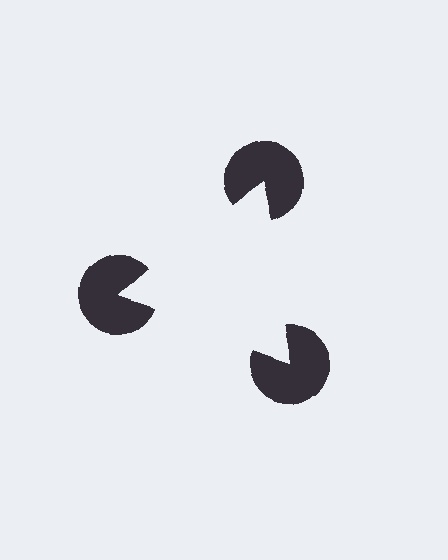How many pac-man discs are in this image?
There are 3 — one at each vertex of the illusory triangle.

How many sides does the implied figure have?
3 sides.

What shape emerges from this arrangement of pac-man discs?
An illusory triangle — its edges are inferred from the aligned wedge cuts in the pac-man discs, not physically drawn.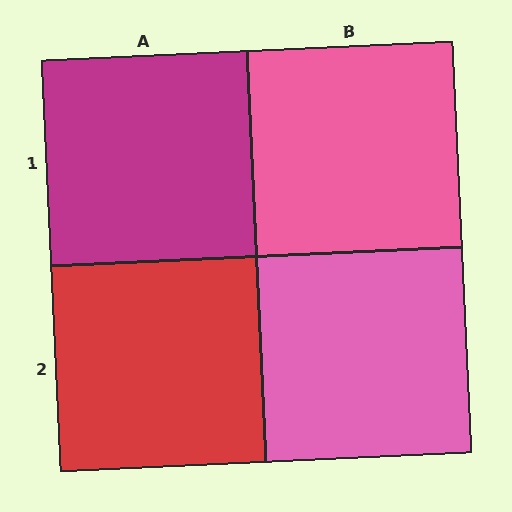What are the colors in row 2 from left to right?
Red, pink.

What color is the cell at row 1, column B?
Pink.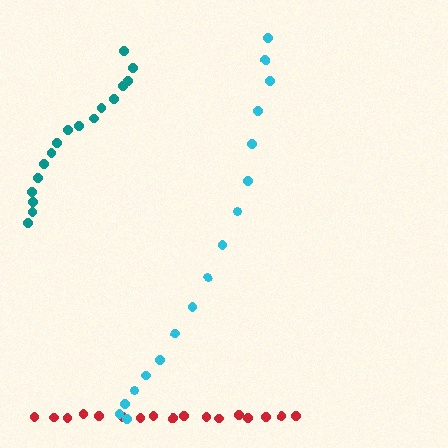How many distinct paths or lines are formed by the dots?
There are 3 distinct paths.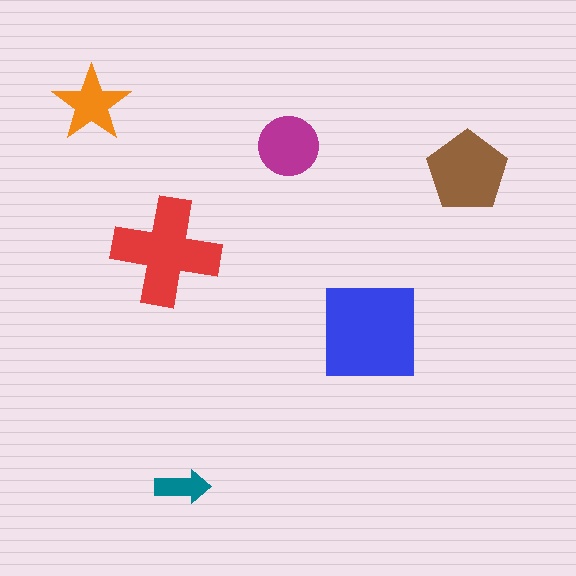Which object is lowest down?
The teal arrow is bottommost.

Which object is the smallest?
The teal arrow.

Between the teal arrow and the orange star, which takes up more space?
The orange star.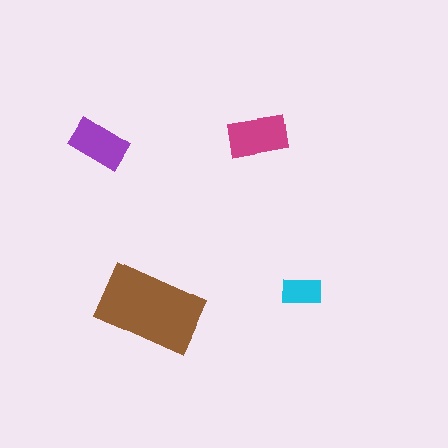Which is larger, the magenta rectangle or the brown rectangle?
The brown one.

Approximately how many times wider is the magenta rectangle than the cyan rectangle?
About 1.5 times wider.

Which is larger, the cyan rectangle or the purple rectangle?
The purple one.